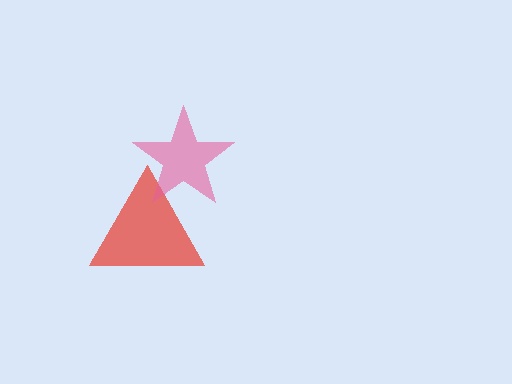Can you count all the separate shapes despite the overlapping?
Yes, there are 2 separate shapes.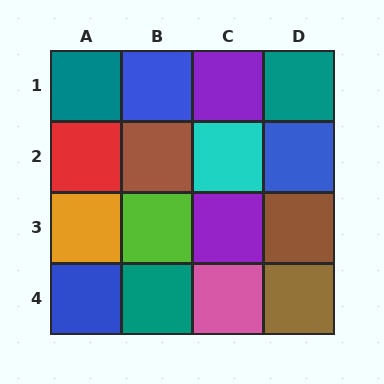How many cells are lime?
1 cell is lime.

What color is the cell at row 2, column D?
Blue.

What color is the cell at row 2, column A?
Red.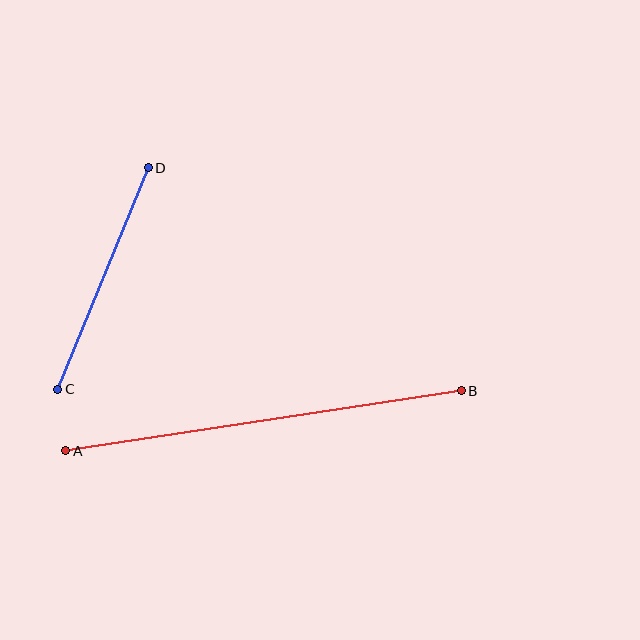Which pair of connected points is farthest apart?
Points A and B are farthest apart.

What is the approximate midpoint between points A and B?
The midpoint is at approximately (264, 421) pixels.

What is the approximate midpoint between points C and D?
The midpoint is at approximately (103, 279) pixels.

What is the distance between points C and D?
The distance is approximately 239 pixels.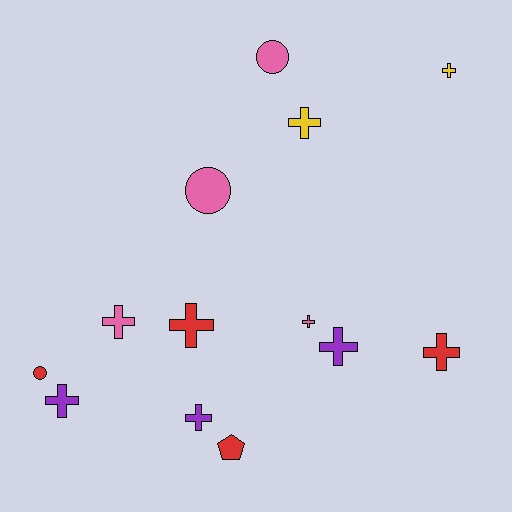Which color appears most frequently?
Pink, with 4 objects.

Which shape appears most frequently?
Cross, with 9 objects.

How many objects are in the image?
There are 13 objects.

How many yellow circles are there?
There are no yellow circles.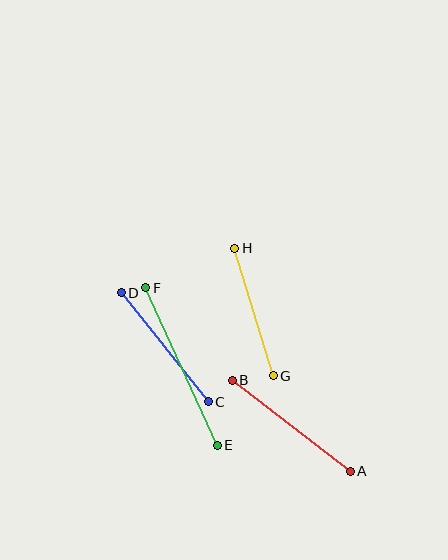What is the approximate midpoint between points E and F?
The midpoint is at approximately (182, 366) pixels.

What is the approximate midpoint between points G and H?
The midpoint is at approximately (254, 312) pixels.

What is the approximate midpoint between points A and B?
The midpoint is at approximately (291, 426) pixels.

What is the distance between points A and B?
The distance is approximately 149 pixels.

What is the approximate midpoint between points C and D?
The midpoint is at approximately (165, 347) pixels.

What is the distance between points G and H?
The distance is approximately 133 pixels.